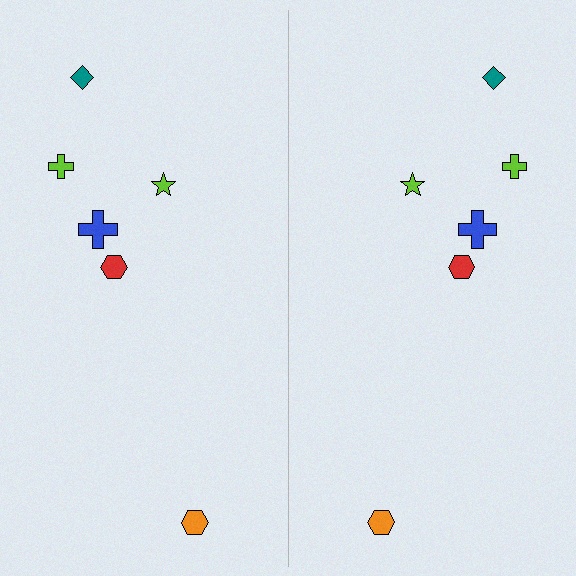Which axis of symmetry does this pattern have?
The pattern has a vertical axis of symmetry running through the center of the image.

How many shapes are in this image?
There are 12 shapes in this image.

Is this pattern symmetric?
Yes, this pattern has bilateral (reflection) symmetry.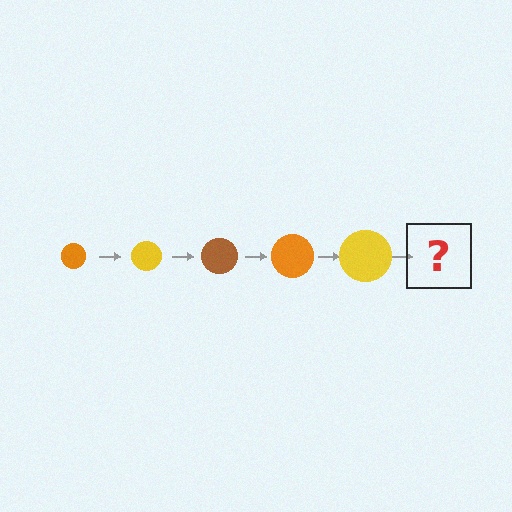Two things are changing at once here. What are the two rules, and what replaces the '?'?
The two rules are that the circle grows larger each step and the color cycles through orange, yellow, and brown. The '?' should be a brown circle, larger than the previous one.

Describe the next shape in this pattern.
It should be a brown circle, larger than the previous one.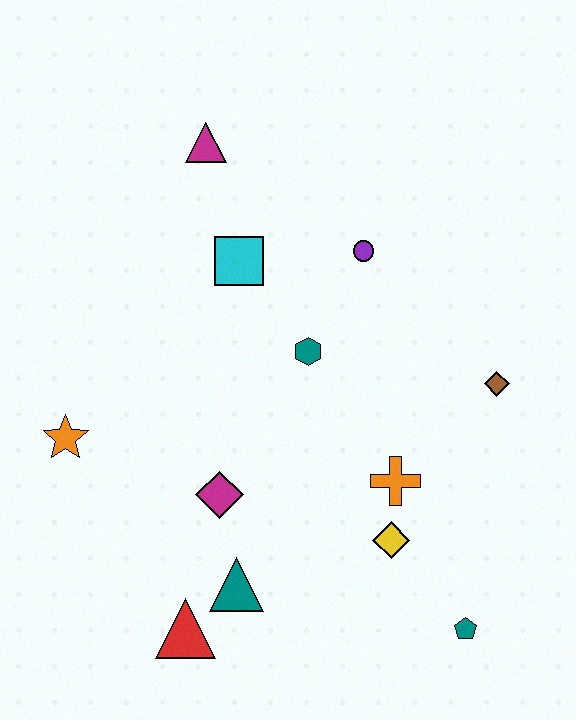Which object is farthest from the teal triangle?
The magenta triangle is farthest from the teal triangle.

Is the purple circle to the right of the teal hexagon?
Yes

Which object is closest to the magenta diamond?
The teal triangle is closest to the magenta diamond.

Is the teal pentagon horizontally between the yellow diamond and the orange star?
No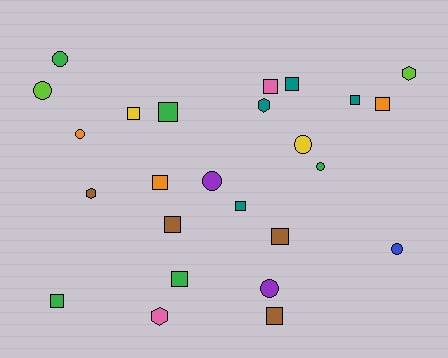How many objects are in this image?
There are 25 objects.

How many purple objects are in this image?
There are 2 purple objects.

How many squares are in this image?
There are 13 squares.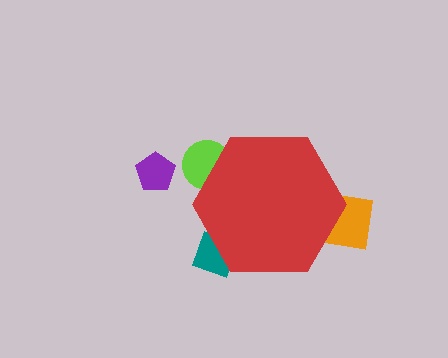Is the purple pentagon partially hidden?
No, the purple pentagon is fully visible.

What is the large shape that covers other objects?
A red hexagon.